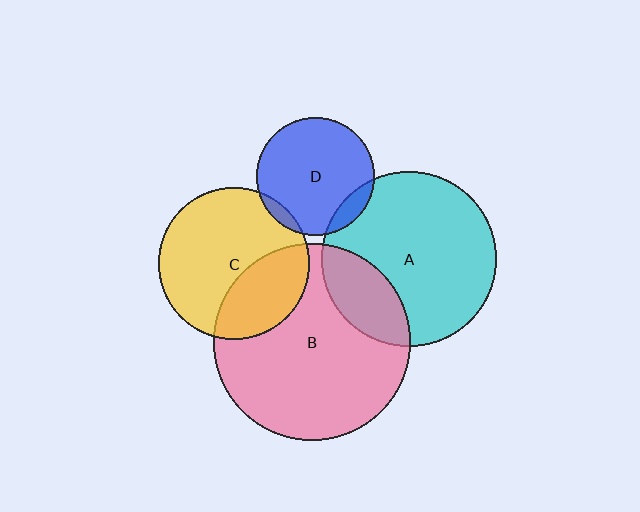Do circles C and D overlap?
Yes.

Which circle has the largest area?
Circle B (pink).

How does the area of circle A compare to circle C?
Approximately 1.3 times.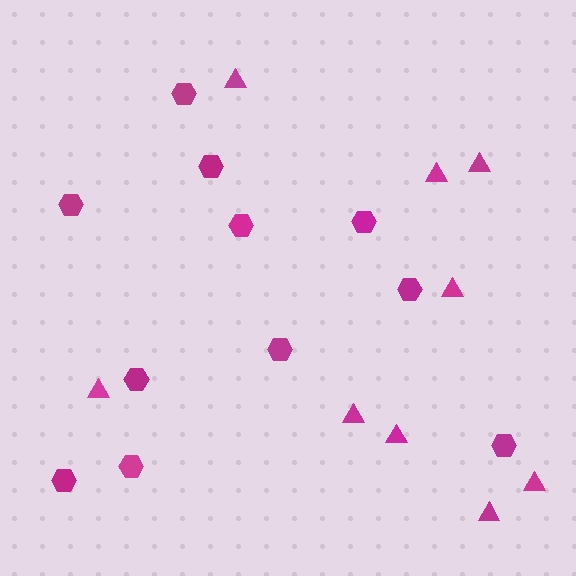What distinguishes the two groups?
There are 2 groups: one group of hexagons (11) and one group of triangles (9).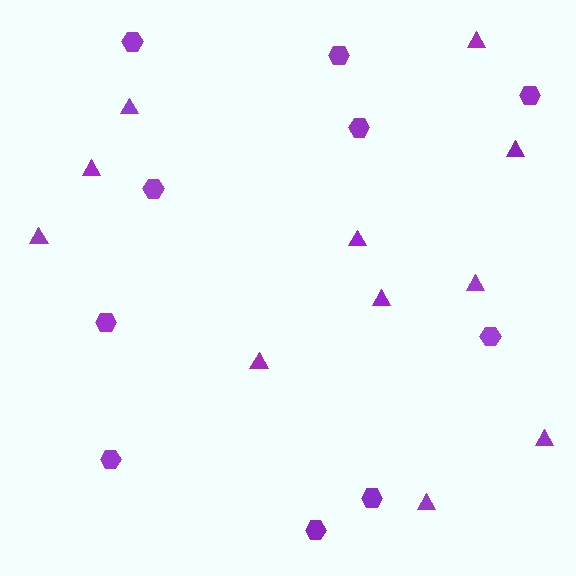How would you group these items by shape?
There are 2 groups: one group of hexagons (10) and one group of triangles (11).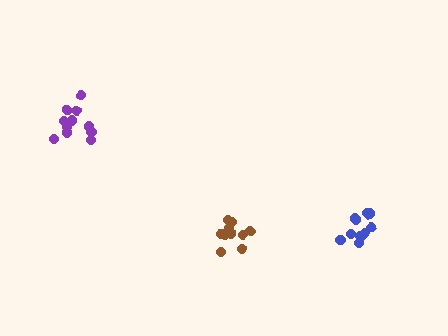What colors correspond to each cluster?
The clusters are colored: brown, blue, purple.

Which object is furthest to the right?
The blue cluster is rightmost.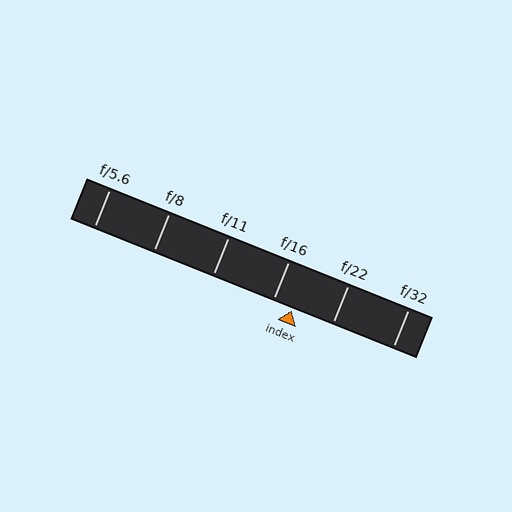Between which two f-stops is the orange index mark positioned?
The index mark is between f/16 and f/22.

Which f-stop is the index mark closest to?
The index mark is closest to f/16.